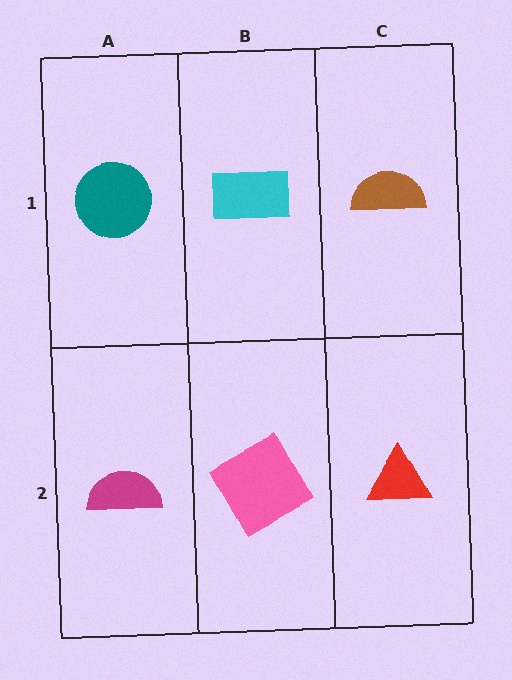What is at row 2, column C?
A red triangle.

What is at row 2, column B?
A pink square.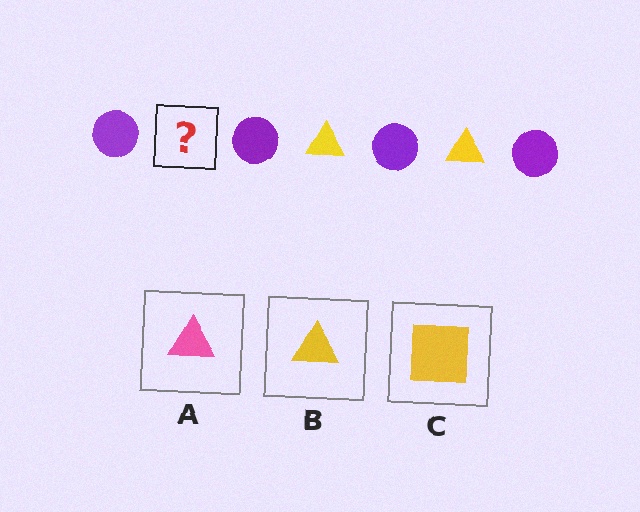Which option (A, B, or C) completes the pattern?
B.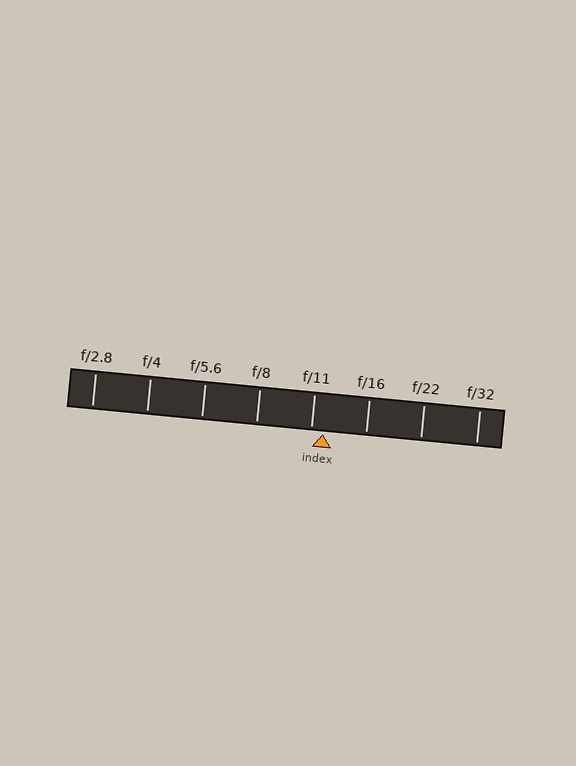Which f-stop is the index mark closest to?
The index mark is closest to f/11.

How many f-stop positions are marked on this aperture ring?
There are 8 f-stop positions marked.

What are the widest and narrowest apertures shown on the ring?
The widest aperture shown is f/2.8 and the narrowest is f/32.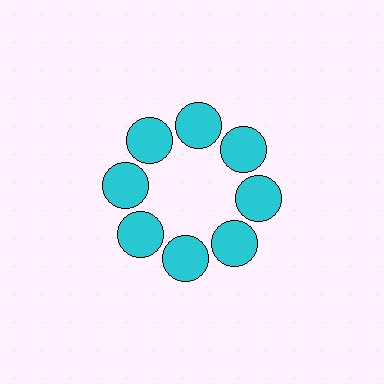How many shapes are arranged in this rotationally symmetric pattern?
There are 8 shapes, arranged in 8 groups of 1.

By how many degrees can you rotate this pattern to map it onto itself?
The pattern maps onto itself every 45 degrees of rotation.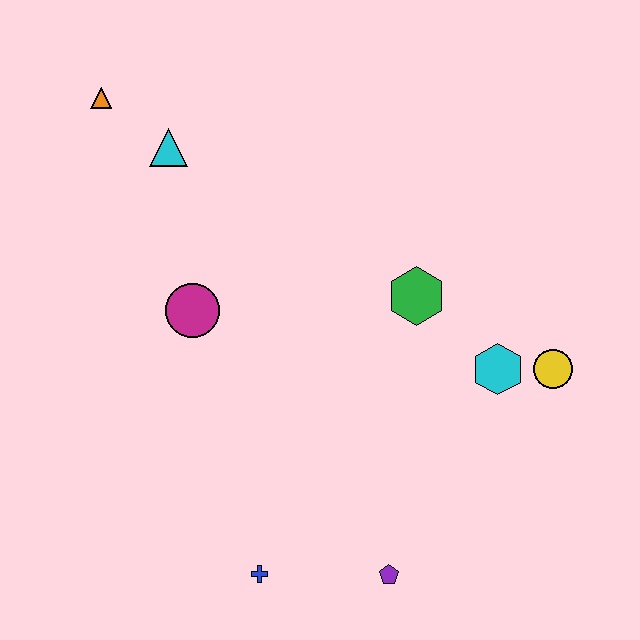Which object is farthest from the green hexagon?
The orange triangle is farthest from the green hexagon.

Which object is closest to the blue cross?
The purple pentagon is closest to the blue cross.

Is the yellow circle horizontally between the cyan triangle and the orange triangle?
No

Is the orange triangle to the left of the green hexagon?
Yes